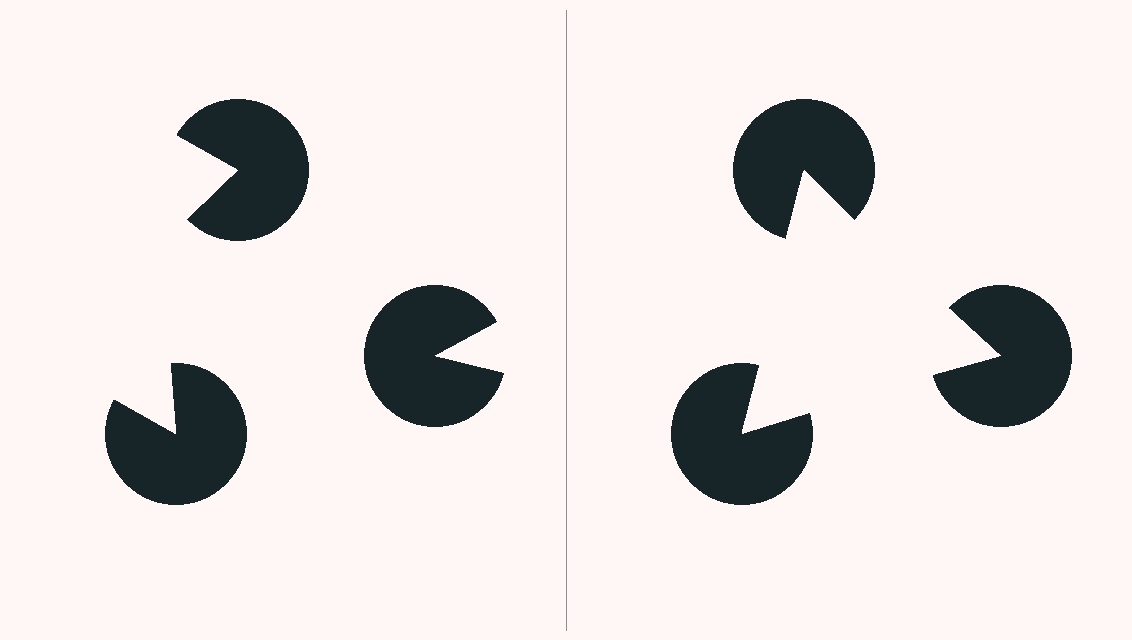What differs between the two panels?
The pac-man discs are positioned identically on both sides; only the wedge orientations differ. On the right they align to a triangle; on the left they are misaligned.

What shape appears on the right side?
An illusory triangle.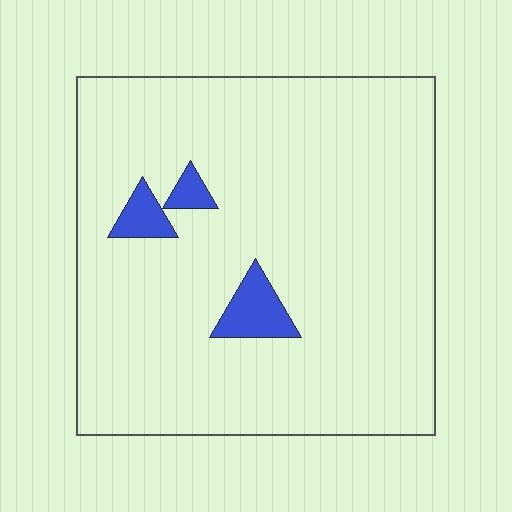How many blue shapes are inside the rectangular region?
3.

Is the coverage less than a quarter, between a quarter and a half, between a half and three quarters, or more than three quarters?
Less than a quarter.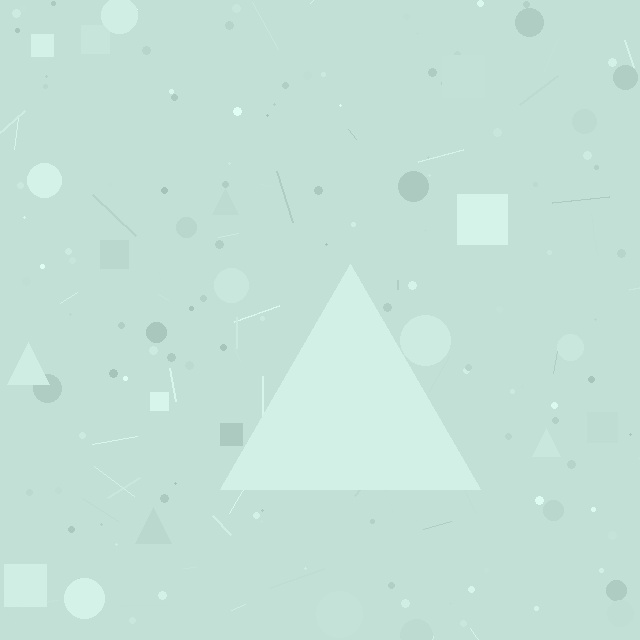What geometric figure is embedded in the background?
A triangle is embedded in the background.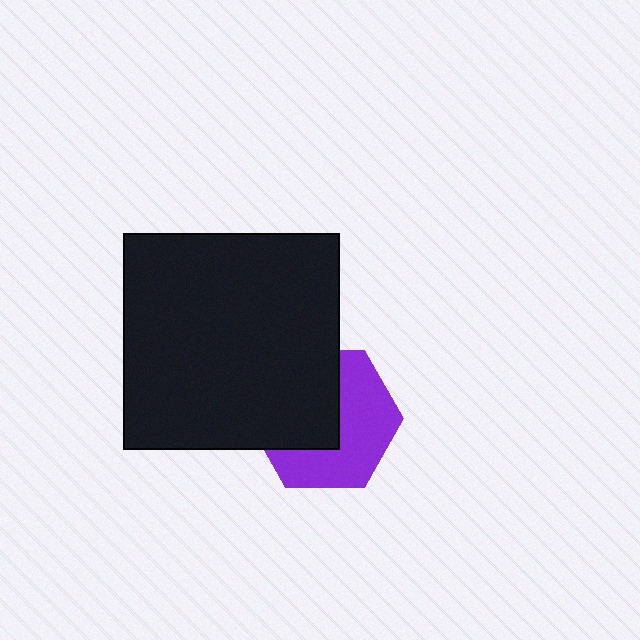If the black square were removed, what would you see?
You would see the complete purple hexagon.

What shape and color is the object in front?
The object in front is a black square.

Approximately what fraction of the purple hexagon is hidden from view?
Roughly 47% of the purple hexagon is hidden behind the black square.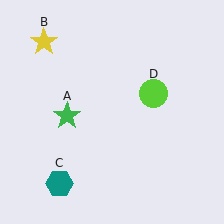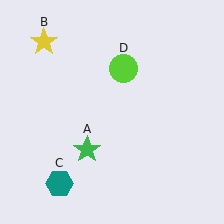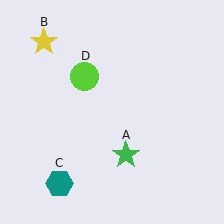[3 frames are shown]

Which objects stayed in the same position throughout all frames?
Yellow star (object B) and teal hexagon (object C) remained stationary.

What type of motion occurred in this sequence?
The green star (object A), lime circle (object D) rotated counterclockwise around the center of the scene.